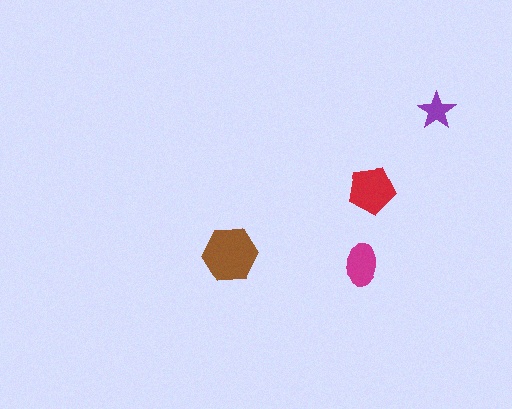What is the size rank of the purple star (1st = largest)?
4th.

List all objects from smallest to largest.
The purple star, the magenta ellipse, the red pentagon, the brown hexagon.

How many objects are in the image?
There are 4 objects in the image.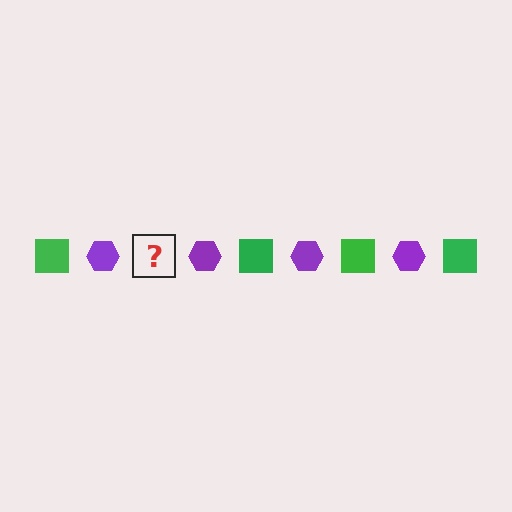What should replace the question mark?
The question mark should be replaced with a green square.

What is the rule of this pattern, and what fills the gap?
The rule is that the pattern alternates between green square and purple hexagon. The gap should be filled with a green square.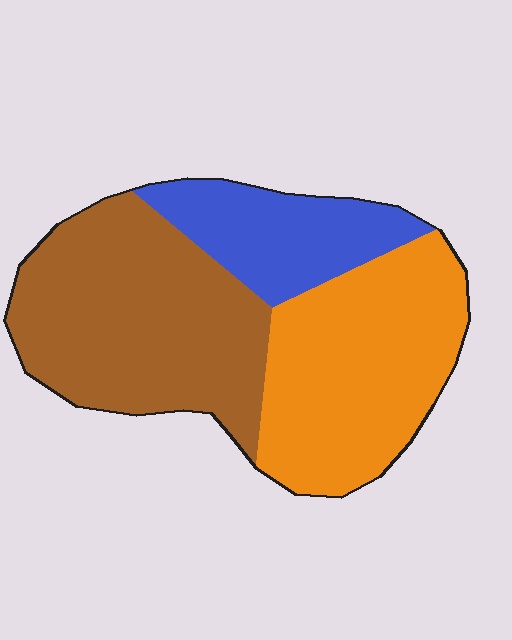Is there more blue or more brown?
Brown.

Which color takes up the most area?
Brown, at roughly 45%.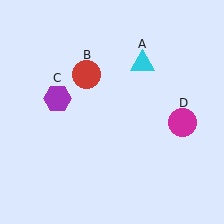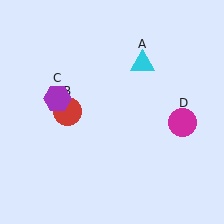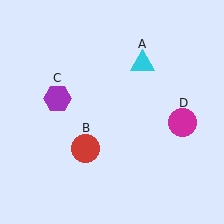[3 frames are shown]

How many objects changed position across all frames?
1 object changed position: red circle (object B).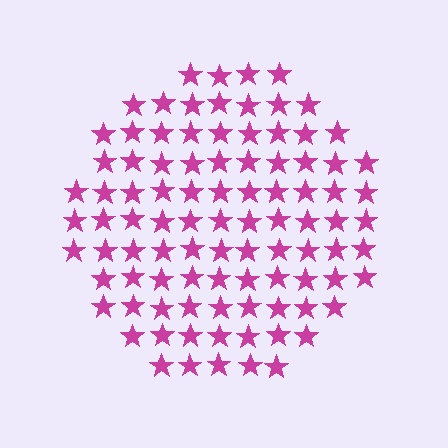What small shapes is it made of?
It is made of small stars.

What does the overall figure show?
The overall figure shows a circle.